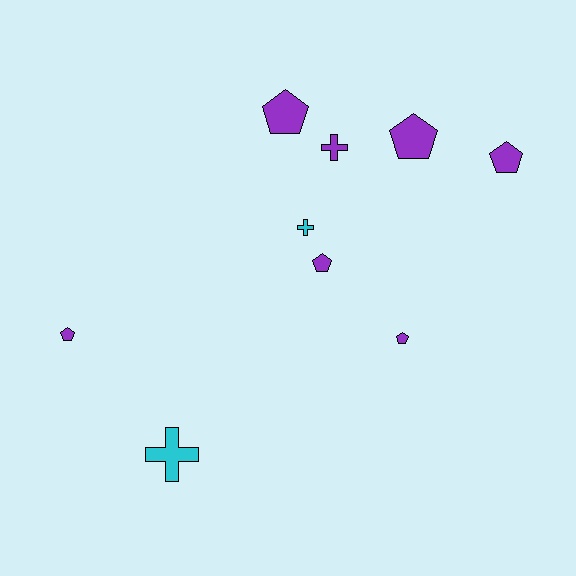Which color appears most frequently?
Purple, with 7 objects.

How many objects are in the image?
There are 9 objects.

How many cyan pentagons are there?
There are no cyan pentagons.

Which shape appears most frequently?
Pentagon, with 6 objects.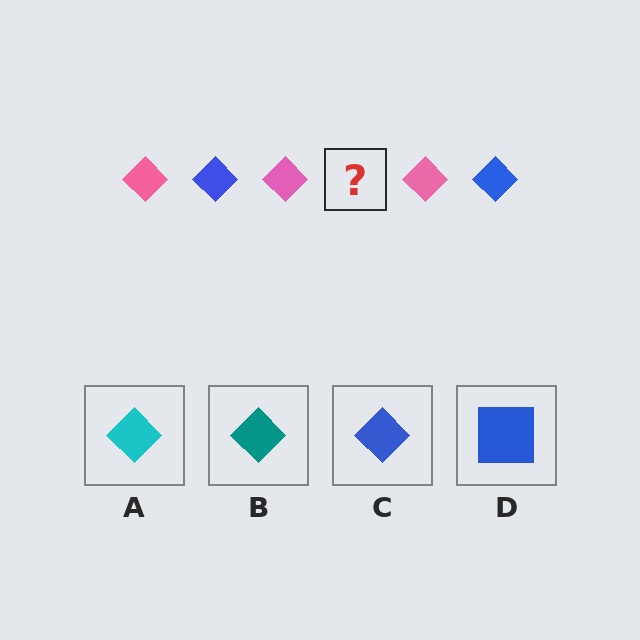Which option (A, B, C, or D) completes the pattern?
C.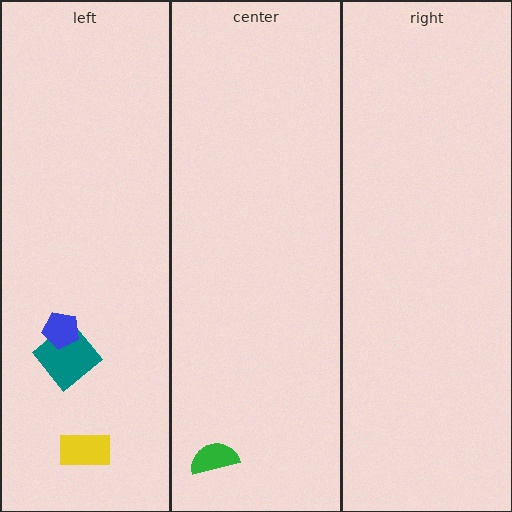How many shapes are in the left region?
3.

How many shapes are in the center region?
1.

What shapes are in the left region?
The teal diamond, the blue pentagon, the yellow rectangle.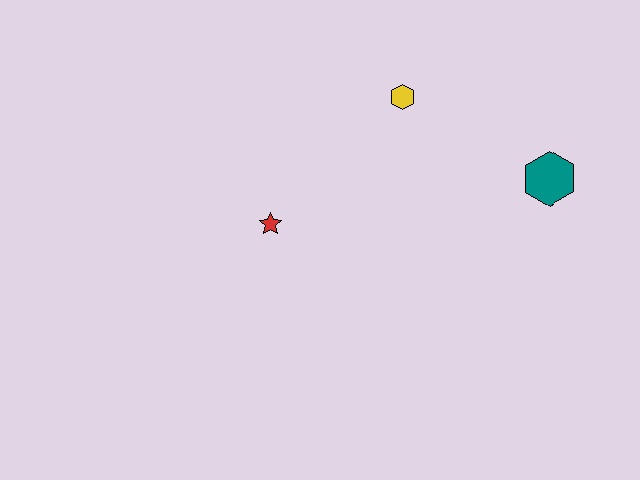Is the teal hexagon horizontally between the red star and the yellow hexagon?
No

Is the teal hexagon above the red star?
Yes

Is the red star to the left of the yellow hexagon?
Yes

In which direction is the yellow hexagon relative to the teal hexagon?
The yellow hexagon is to the left of the teal hexagon.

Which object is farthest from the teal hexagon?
The red star is farthest from the teal hexagon.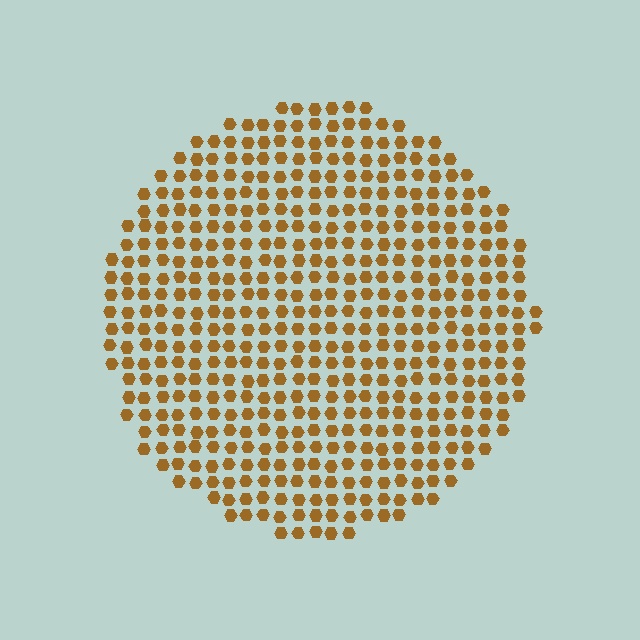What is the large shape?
The large shape is a circle.